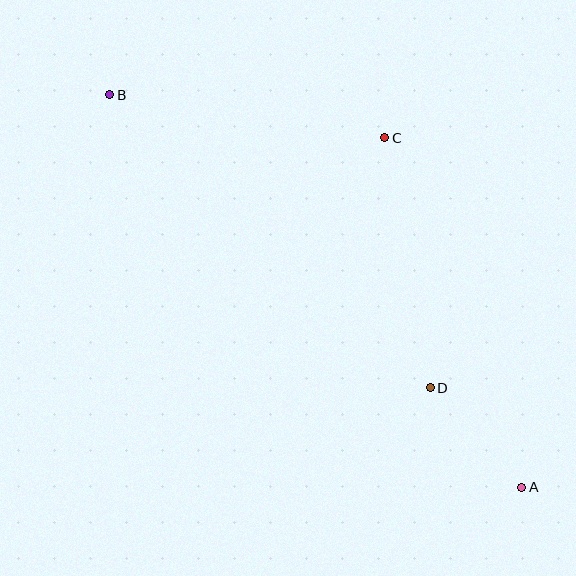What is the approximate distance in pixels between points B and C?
The distance between B and C is approximately 278 pixels.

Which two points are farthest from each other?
Points A and B are farthest from each other.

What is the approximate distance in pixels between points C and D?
The distance between C and D is approximately 254 pixels.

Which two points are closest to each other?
Points A and D are closest to each other.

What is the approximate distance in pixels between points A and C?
The distance between A and C is approximately 375 pixels.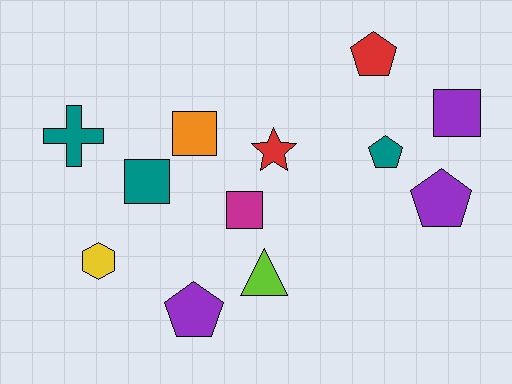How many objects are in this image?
There are 12 objects.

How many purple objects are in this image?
There are 3 purple objects.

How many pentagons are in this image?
There are 4 pentagons.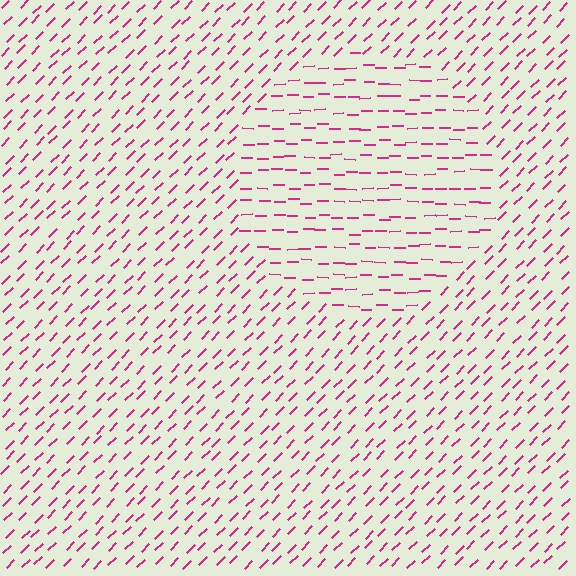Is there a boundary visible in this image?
Yes, there is a texture boundary formed by a change in line orientation.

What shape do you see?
I see a circle.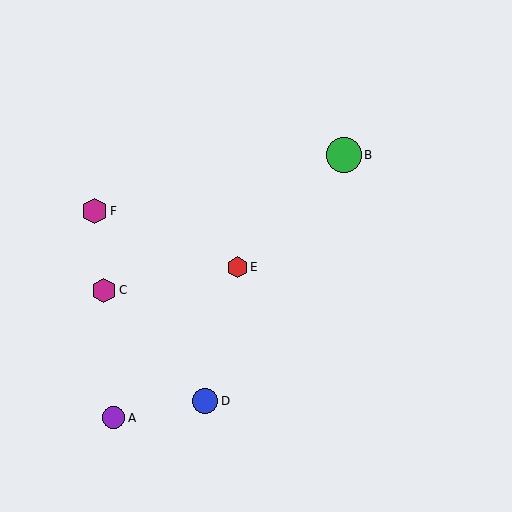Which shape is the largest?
The green circle (labeled B) is the largest.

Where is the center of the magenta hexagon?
The center of the magenta hexagon is at (95, 211).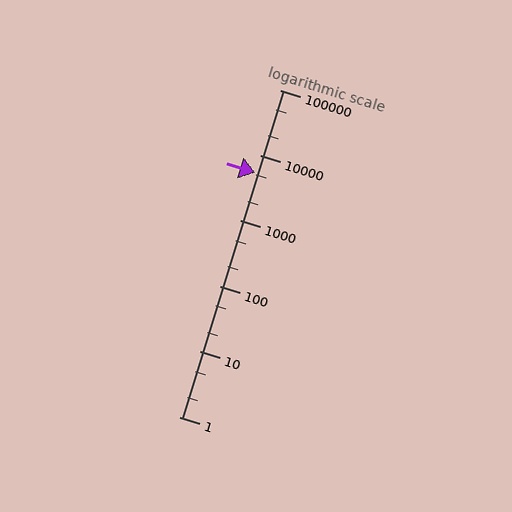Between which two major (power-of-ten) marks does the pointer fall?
The pointer is between 1000 and 10000.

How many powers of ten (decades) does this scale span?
The scale spans 5 decades, from 1 to 100000.